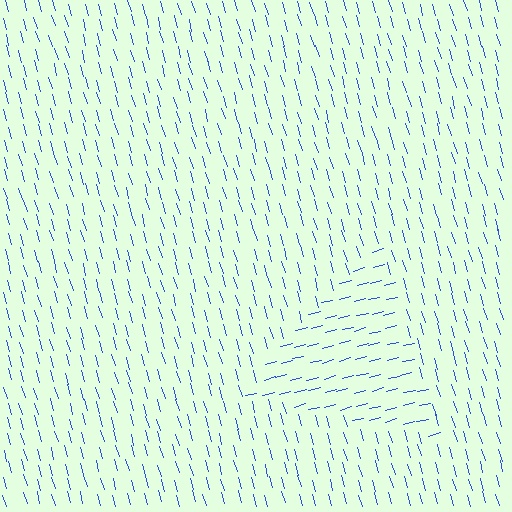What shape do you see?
I see a triangle.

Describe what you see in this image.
The image is filled with small blue line segments. A triangle region in the image has lines oriented differently from the surrounding lines, creating a visible texture boundary.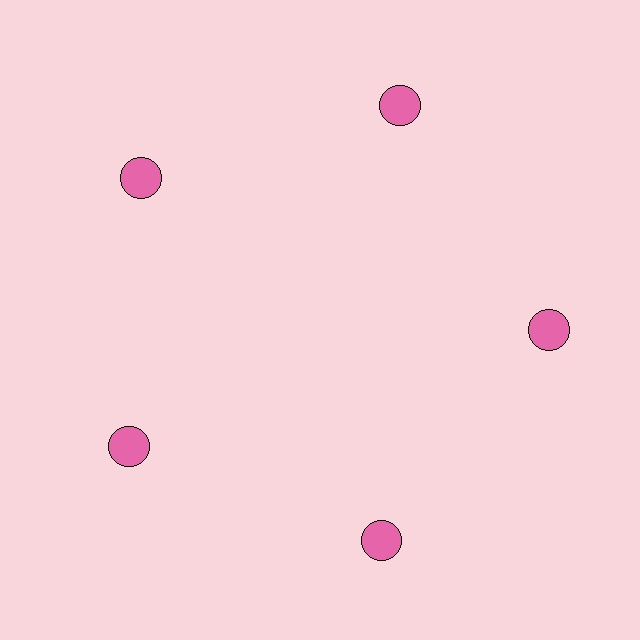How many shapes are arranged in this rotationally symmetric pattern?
There are 5 shapes, arranged in 5 groups of 1.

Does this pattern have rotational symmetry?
Yes, this pattern has 5-fold rotational symmetry. It looks the same after rotating 72 degrees around the center.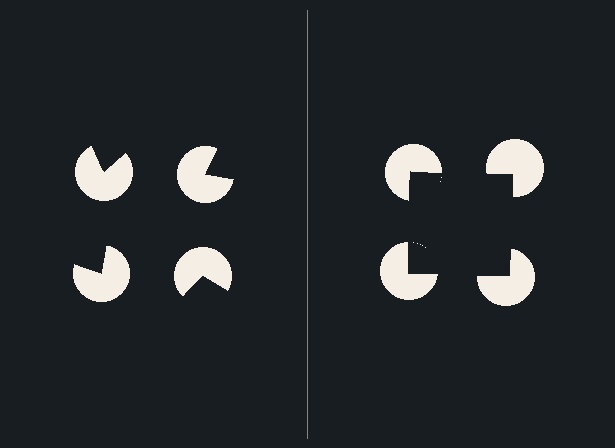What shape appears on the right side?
An illusory square.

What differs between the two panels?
The pac-man discs are positioned identically on both sides; only the wedge orientations differ. On the right they align to a square; on the left they are misaligned.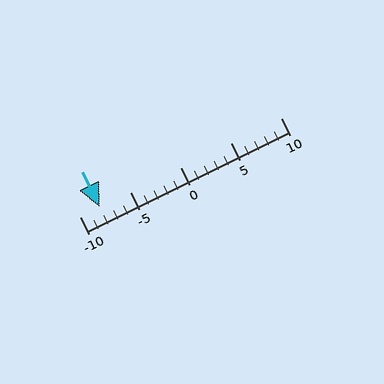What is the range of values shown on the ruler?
The ruler shows values from -10 to 10.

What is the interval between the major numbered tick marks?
The major tick marks are spaced 5 units apart.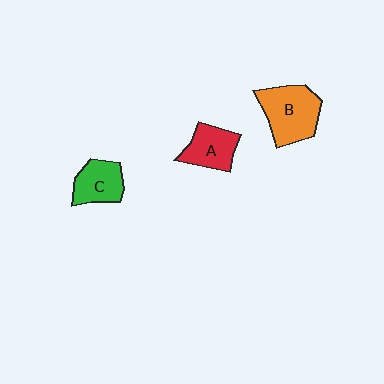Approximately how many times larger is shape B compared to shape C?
Approximately 1.5 times.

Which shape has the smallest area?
Shape C (green).